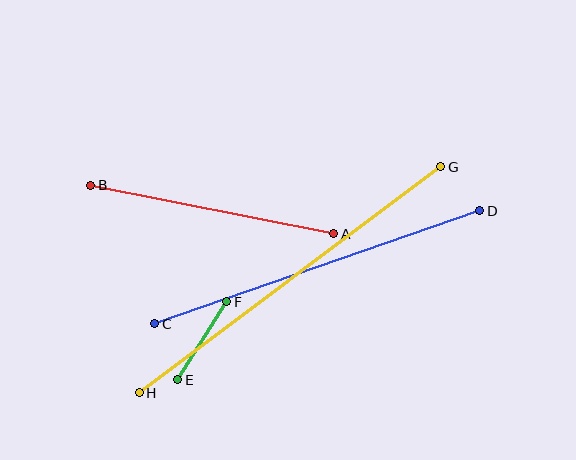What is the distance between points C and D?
The distance is approximately 344 pixels.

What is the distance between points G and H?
The distance is approximately 377 pixels.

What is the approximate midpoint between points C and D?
The midpoint is at approximately (317, 267) pixels.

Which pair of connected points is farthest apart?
Points G and H are farthest apart.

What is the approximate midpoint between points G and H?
The midpoint is at approximately (290, 280) pixels.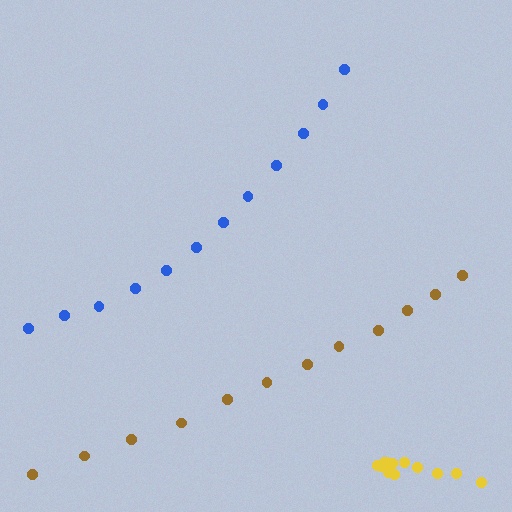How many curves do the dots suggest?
There are 3 distinct paths.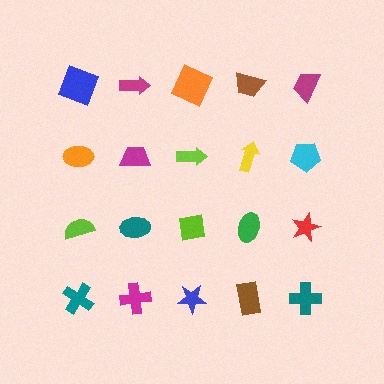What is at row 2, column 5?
A cyan pentagon.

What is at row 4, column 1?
A teal cross.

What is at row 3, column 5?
A red star.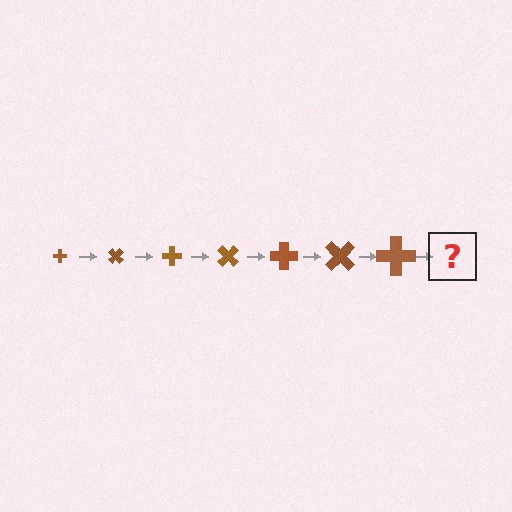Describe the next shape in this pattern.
It should be a cross, larger than the previous one and rotated 315 degrees from the start.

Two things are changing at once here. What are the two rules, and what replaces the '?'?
The two rules are that the cross grows larger each step and it rotates 45 degrees each step. The '?' should be a cross, larger than the previous one and rotated 315 degrees from the start.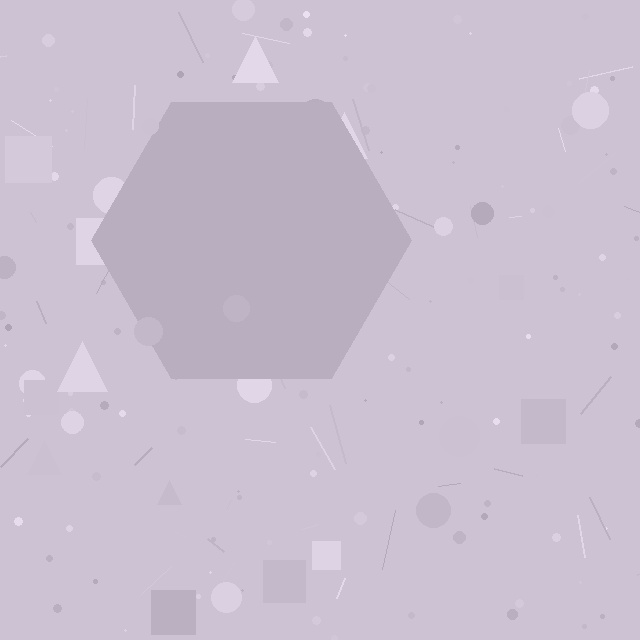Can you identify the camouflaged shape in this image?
The camouflaged shape is a hexagon.